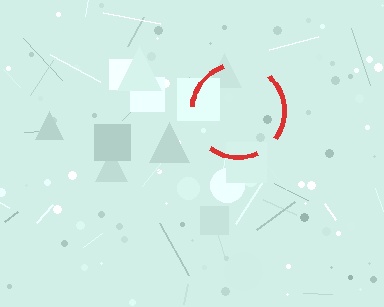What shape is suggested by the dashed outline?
The dashed outline suggests a circle.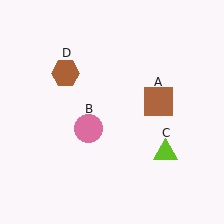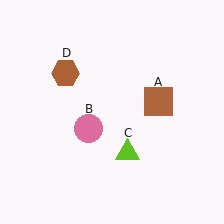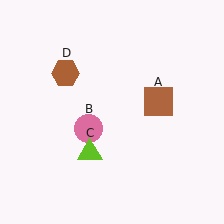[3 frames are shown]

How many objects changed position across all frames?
1 object changed position: lime triangle (object C).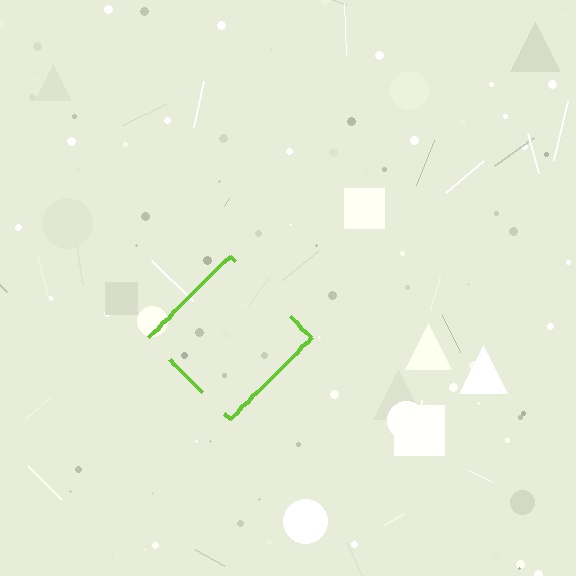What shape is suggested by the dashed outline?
The dashed outline suggests a diamond.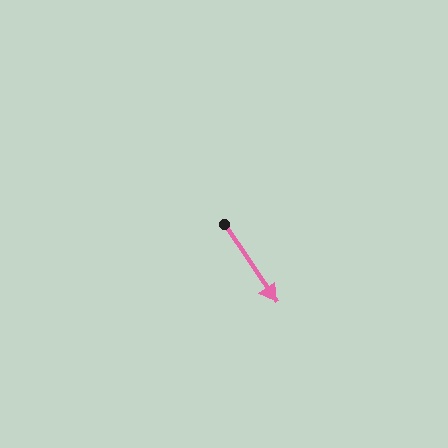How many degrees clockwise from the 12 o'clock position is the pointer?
Approximately 146 degrees.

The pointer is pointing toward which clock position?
Roughly 5 o'clock.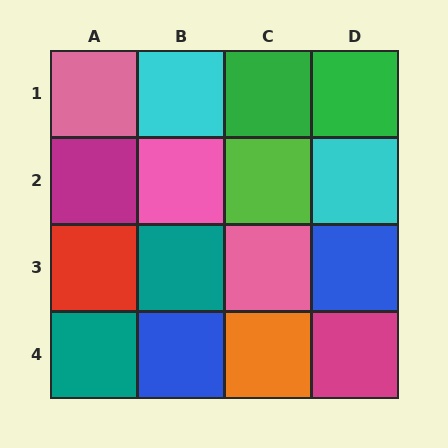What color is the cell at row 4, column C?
Orange.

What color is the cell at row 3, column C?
Pink.